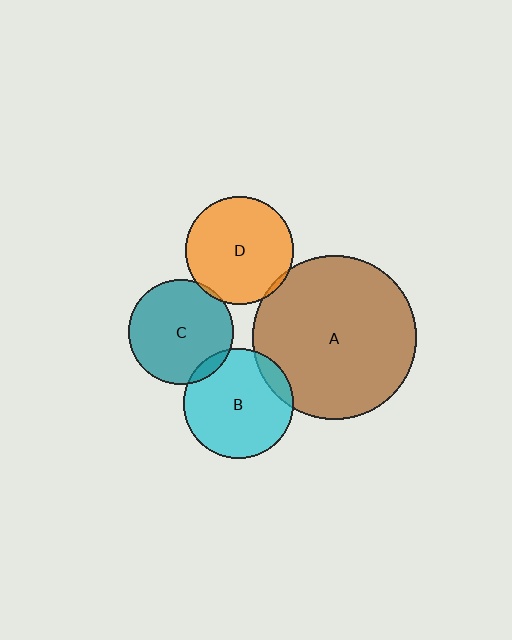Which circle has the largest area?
Circle A (brown).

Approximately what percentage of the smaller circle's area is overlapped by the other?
Approximately 10%.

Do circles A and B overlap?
Yes.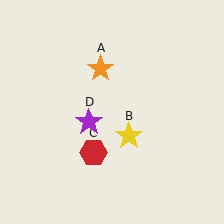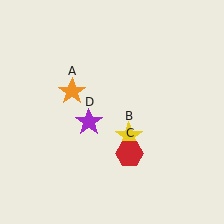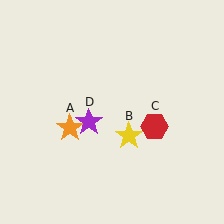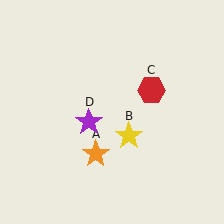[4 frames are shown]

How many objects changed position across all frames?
2 objects changed position: orange star (object A), red hexagon (object C).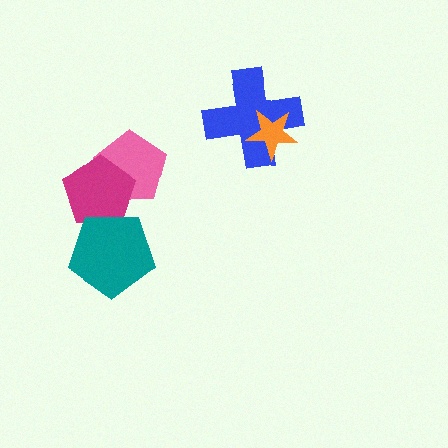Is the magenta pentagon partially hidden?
Yes, it is partially covered by another shape.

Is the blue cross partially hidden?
Yes, it is partially covered by another shape.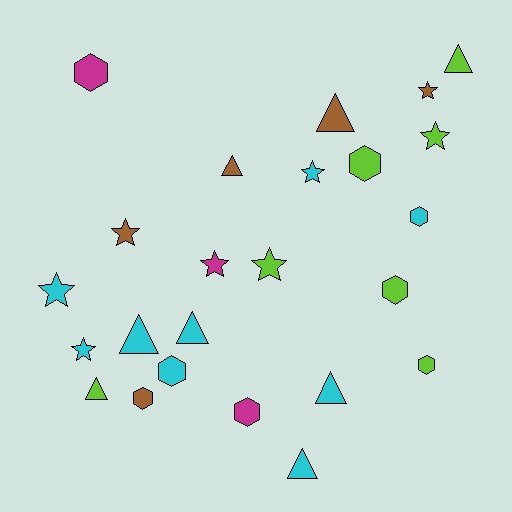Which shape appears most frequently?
Star, with 8 objects.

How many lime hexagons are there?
There are 3 lime hexagons.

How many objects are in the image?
There are 24 objects.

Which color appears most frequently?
Cyan, with 9 objects.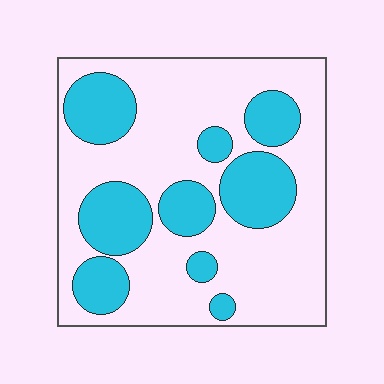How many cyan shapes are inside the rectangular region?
9.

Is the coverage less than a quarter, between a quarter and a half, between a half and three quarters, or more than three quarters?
Between a quarter and a half.